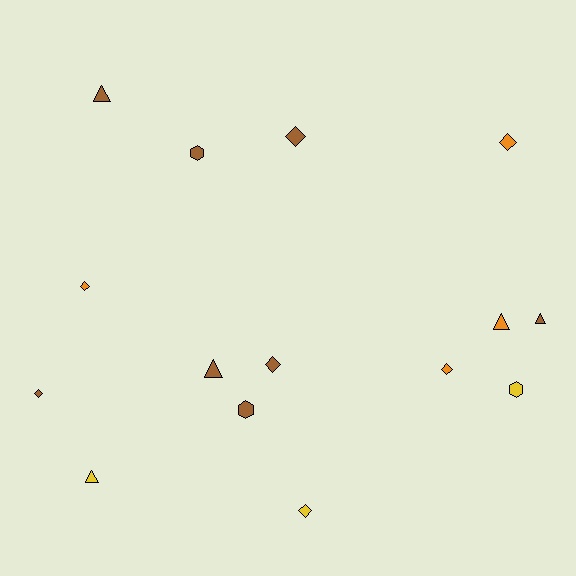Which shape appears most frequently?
Diamond, with 7 objects.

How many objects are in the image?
There are 15 objects.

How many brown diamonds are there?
There are 3 brown diamonds.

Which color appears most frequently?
Brown, with 8 objects.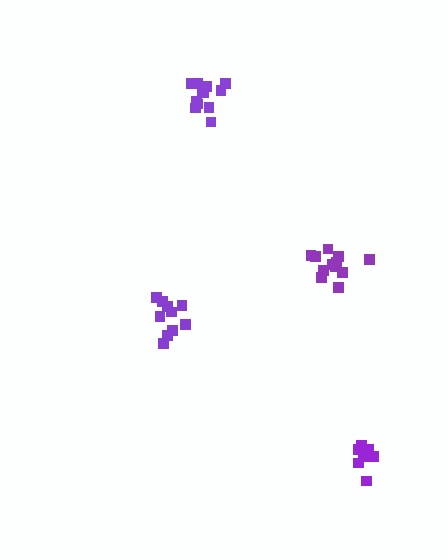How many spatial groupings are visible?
There are 4 spatial groupings.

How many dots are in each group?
Group 1: 10 dots, Group 2: 13 dots, Group 3: 12 dots, Group 4: 7 dots (42 total).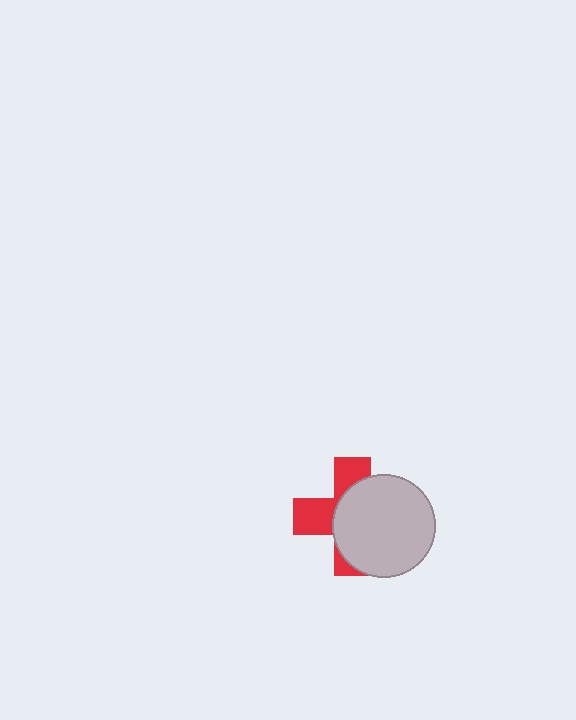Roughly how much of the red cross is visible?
A small part of it is visible (roughly 41%).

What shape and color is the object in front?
The object in front is a light gray circle.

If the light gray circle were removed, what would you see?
You would see the complete red cross.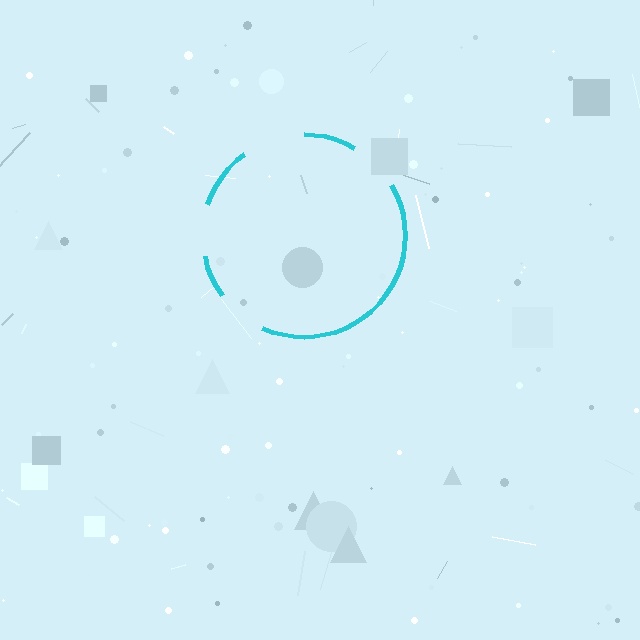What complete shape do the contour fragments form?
The contour fragments form a circle.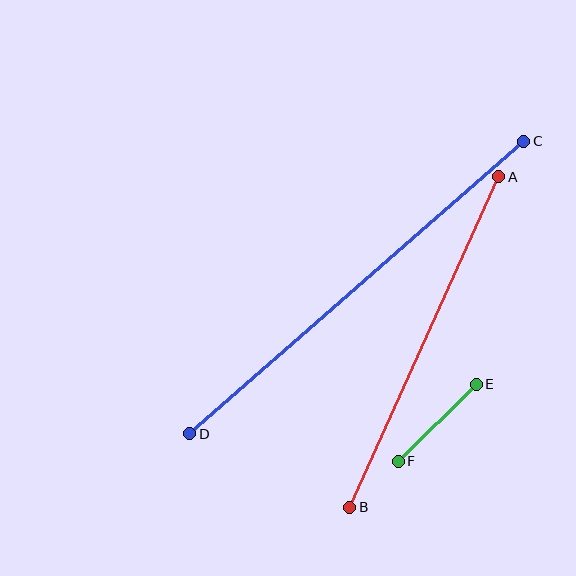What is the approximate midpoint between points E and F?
The midpoint is at approximately (437, 423) pixels.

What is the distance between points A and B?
The distance is approximately 362 pixels.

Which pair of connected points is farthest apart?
Points C and D are farthest apart.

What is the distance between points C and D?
The distance is approximately 444 pixels.